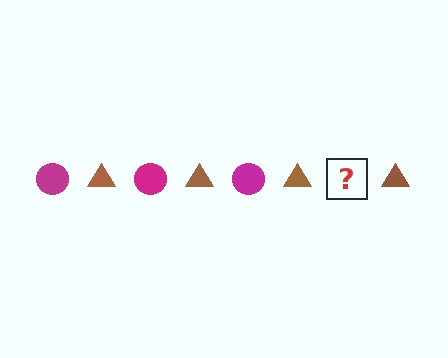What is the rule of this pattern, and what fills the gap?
The rule is that the pattern alternates between magenta circle and brown triangle. The gap should be filled with a magenta circle.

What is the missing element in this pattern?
The missing element is a magenta circle.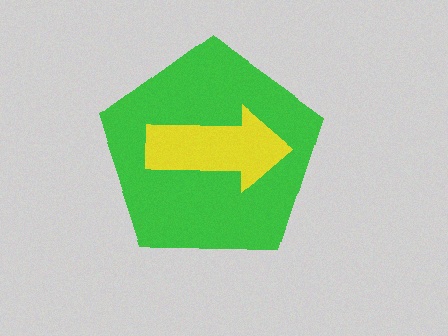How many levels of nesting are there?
2.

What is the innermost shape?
The yellow arrow.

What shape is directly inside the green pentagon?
The yellow arrow.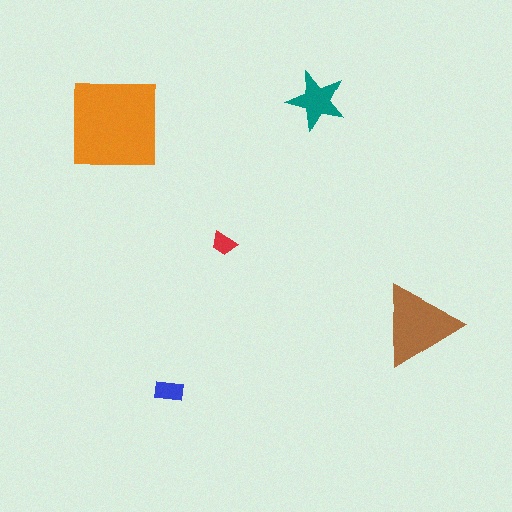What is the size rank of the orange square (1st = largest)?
1st.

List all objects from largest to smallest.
The orange square, the brown triangle, the teal star, the blue rectangle, the red trapezoid.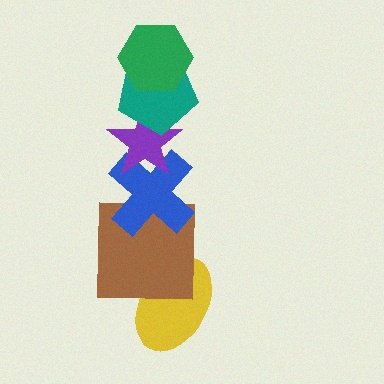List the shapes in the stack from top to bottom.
From top to bottom: the green hexagon, the teal pentagon, the purple star, the blue cross, the brown square, the yellow ellipse.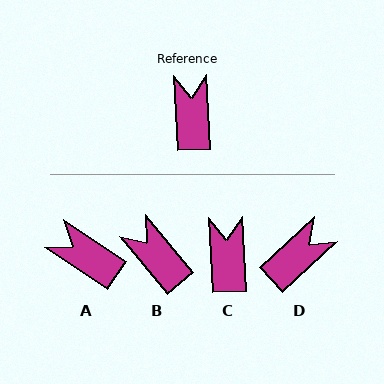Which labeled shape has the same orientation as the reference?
C.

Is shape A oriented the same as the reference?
No, it is off by about 53 degrees.